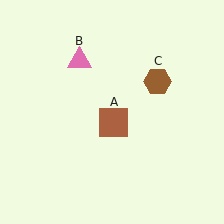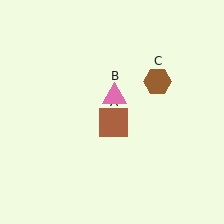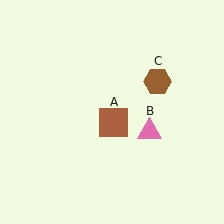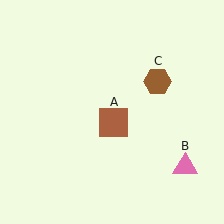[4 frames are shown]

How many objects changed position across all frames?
1 object changed position: pink triangle (object B).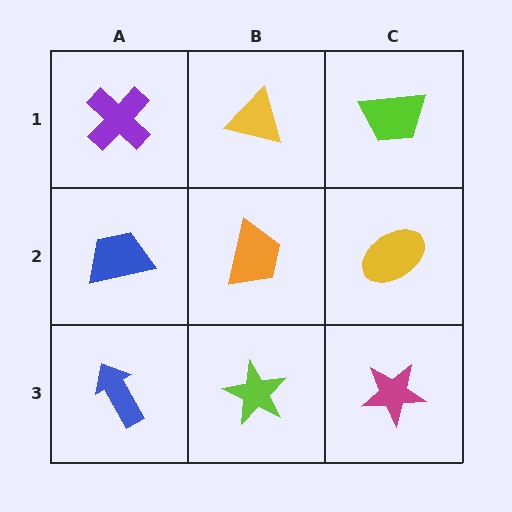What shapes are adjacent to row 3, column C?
A yellow ellipse (row 2, column C), a lime star (row 3, column B).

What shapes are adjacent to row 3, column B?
An orange trapezoid (row 2, column B), a blue arrow (row 3, column A), a magenta star (row 3, column C).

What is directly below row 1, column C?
A yellow ellipse.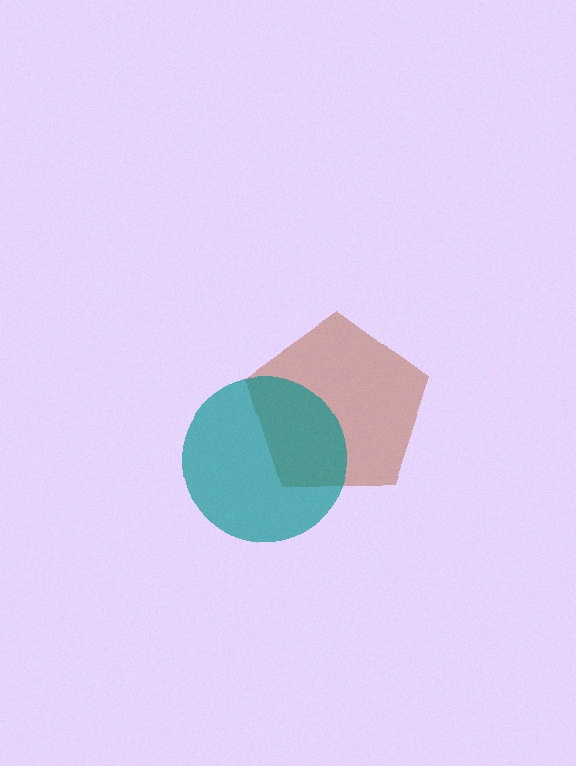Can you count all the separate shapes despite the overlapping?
Yes, there are 2 separate shapes.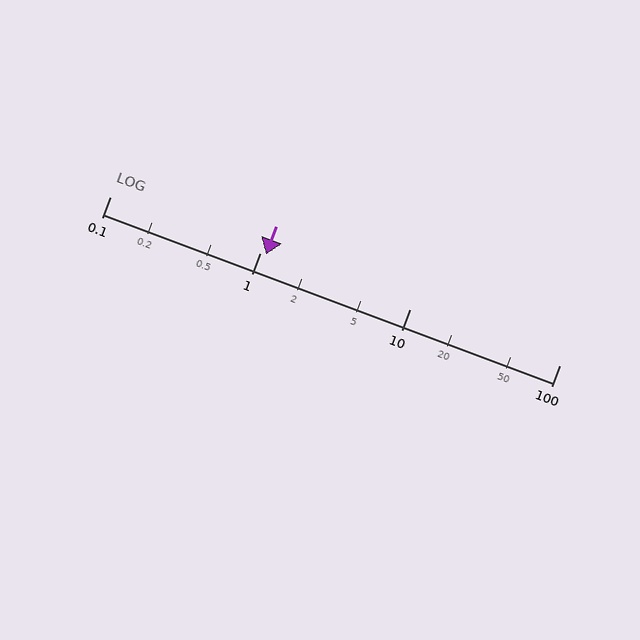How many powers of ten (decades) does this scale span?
The scale spans 3 decades, from 0.1 to 100.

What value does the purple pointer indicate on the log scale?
The pointer indicates approximately 1.1.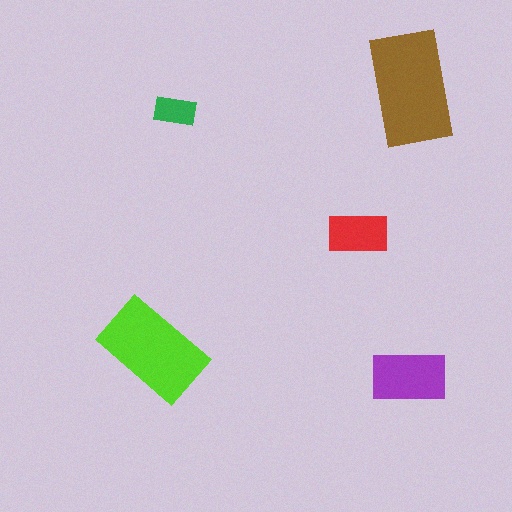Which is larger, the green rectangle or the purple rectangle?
The purple one.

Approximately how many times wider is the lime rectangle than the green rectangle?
About 2.5 times wider.